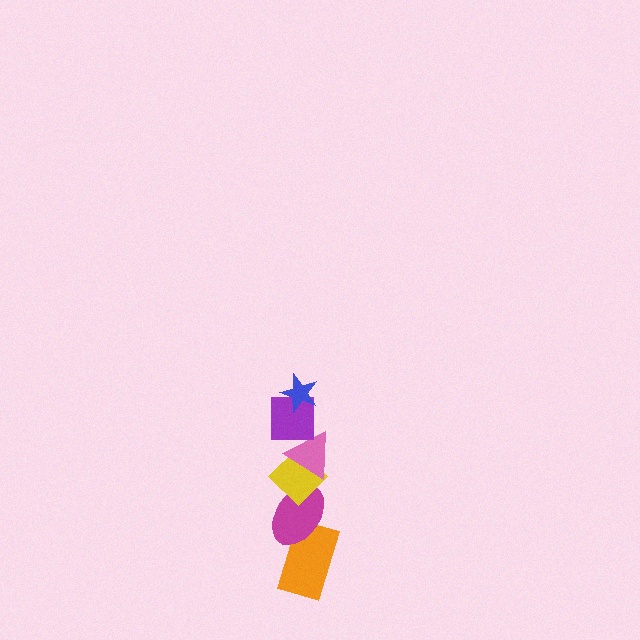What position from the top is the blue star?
The blue star is 1st from the top.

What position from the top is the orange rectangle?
The orange rectangle is 6th from the top.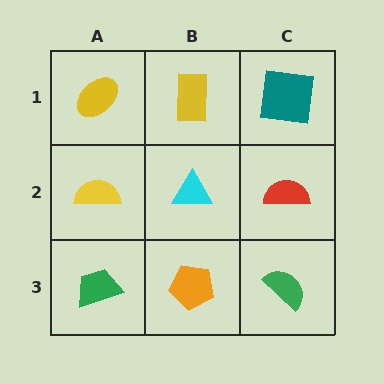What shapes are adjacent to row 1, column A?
A yellow semicircle (row 2, column A), a yellow rectangle (row 1, column B).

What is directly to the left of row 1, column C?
A yellow rectangle.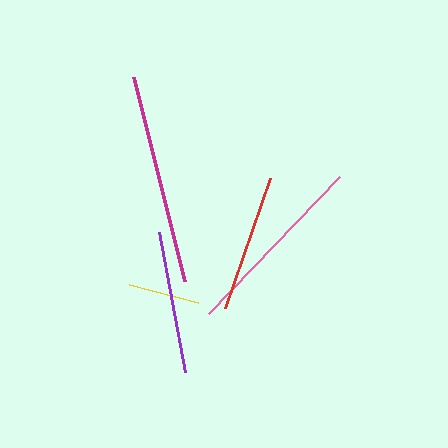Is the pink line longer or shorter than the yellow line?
The pink line is longer than the yellow line.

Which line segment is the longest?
The magenta line is the longest at approximately 211 pixels.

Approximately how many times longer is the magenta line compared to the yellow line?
The magenta line is approximately 3.0 times the length of the yellow line.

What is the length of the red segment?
The red segment is approximately 138 pixels long.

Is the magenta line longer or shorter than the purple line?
The magenta line is longer than the purple line.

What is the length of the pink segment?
The pink segment is approximately 189 pixels long.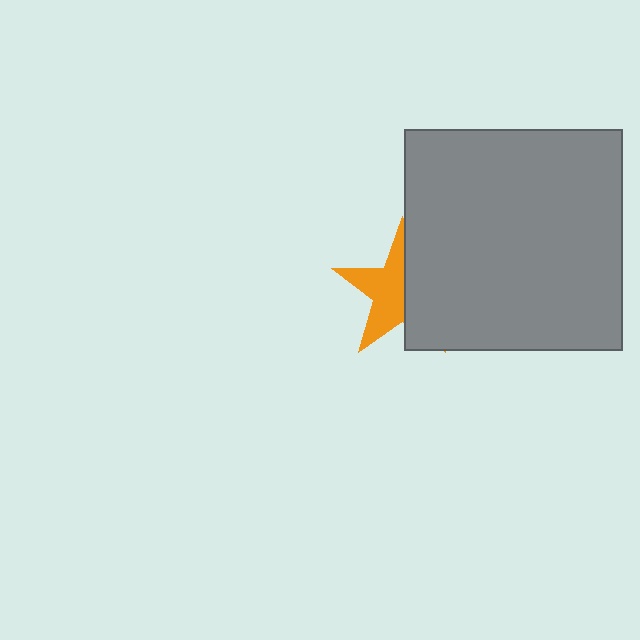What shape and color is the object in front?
The object in front is a gray rectangle.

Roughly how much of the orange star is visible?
About half of it is visible (roughly 52%).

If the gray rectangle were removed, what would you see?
You would see the complete orange star.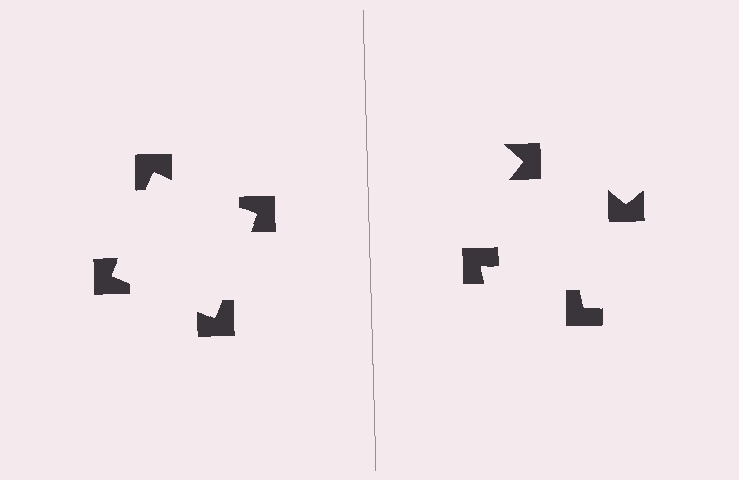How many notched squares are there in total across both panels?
8 — 4 on each side.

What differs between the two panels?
The notched squares are positioned identically on both sides; only the wedge orientations differ. On the left they align to a square; on the right they are misaligned.